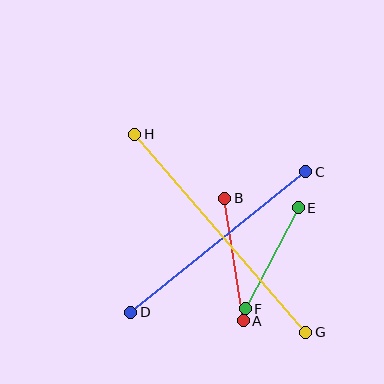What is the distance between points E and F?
The distance is approximately 114 pixels.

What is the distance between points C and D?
The distance is approximately 225 pixels.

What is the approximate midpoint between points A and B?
The midpoint is at approximately (234, 260) pixels.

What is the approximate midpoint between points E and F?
The midpoint is at approximately (272, 258) pixels.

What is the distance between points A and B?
The distance is approximately 124 pixels.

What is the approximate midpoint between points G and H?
The midpoint is at approximately (220, 233) pixels.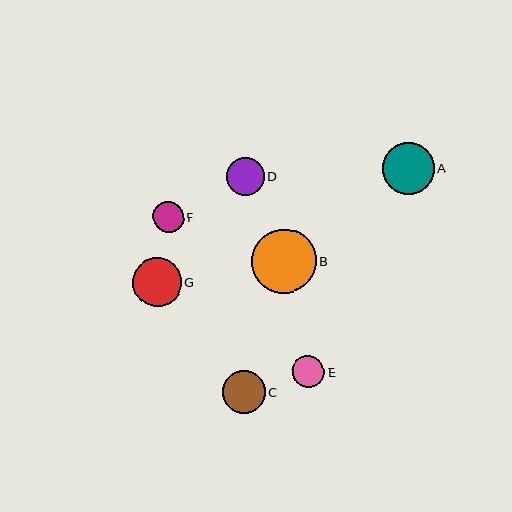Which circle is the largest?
Circle B is the largest with a size of approximately 64 pixels.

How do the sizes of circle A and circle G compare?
Circle A and circle G are approximately the same size.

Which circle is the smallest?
Circle F is the smallest with a size of approximately 31 pixels.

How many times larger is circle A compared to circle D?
Circle A is approximately 1.4 times the size of circle D.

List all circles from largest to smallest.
From largest to smallest: B, A, G, C, D, E, F.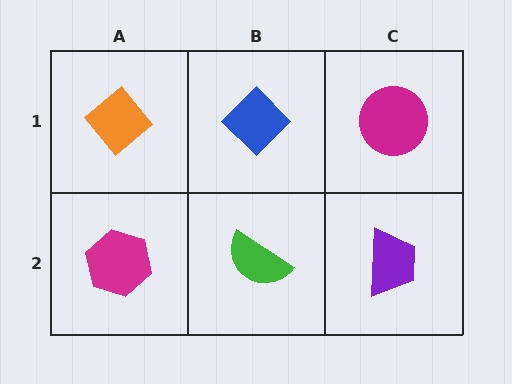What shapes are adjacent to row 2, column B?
A blue diamond (row 1, column B), a magenta hexagon (row 2, column A), a purple trapezoid (row 2, column C).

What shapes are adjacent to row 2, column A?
An orange diamond (row 1, column A), a green semicircle (row 2, column B).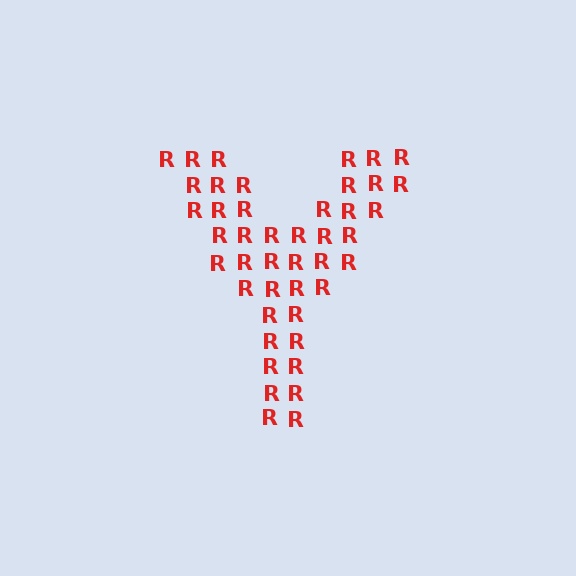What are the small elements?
The small elements are letter R's.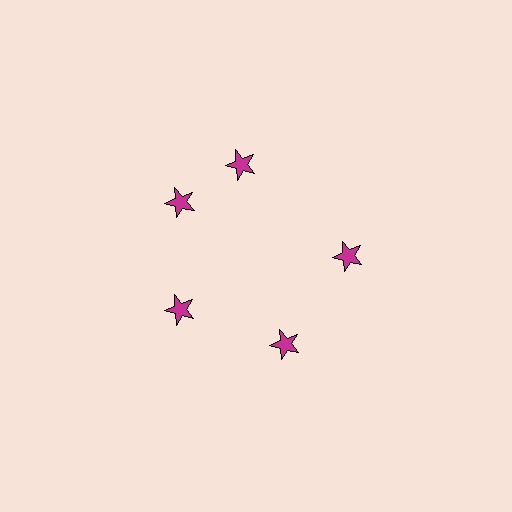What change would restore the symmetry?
The symmetry would be restored by rotating it back into even spacing with its neighbors so that all 5 stars sit at equal angles and equal distance from the center.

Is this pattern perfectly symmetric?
No. The 5 magenta stars are arranged in a ring, but one element near the 1 o'clock position is rotated out of alignment along the ring, breaking the 5-fold rotational symmetry.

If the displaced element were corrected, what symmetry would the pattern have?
It would have 5-fold rotational symmetry — the pattern would map onto itself every 72 degrees.